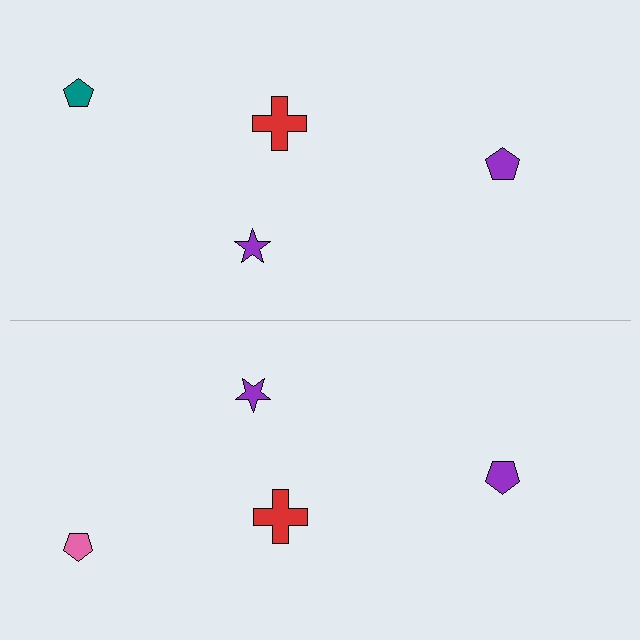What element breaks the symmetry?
The pink pentagon on the bottom side breaks the symmetry — its mirror counterpart is teal.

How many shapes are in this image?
There are 8 shapes in this image.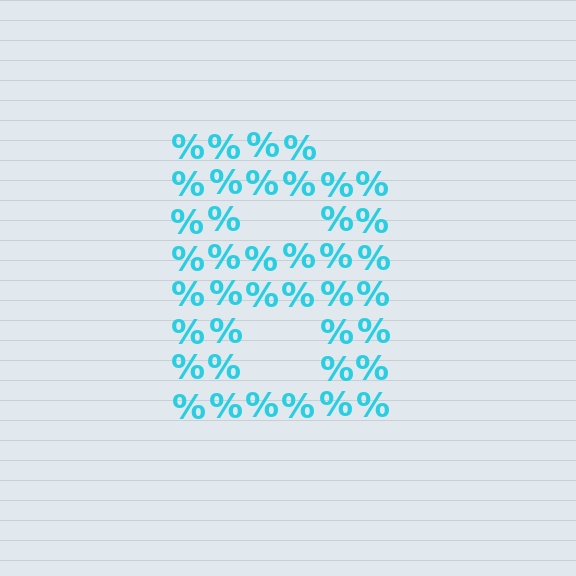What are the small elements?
The small elements are percent signs.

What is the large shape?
The large shape is the letter B.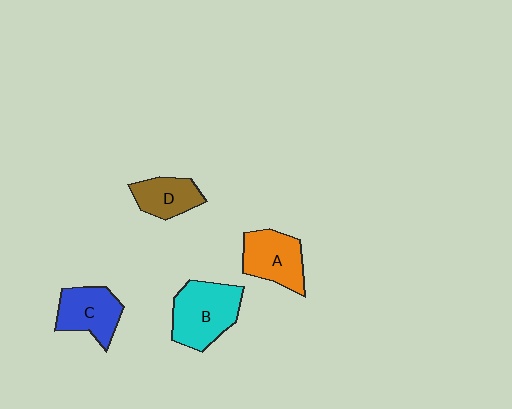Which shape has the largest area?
Shape B (cyan).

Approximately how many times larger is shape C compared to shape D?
Approximately 1.2 times.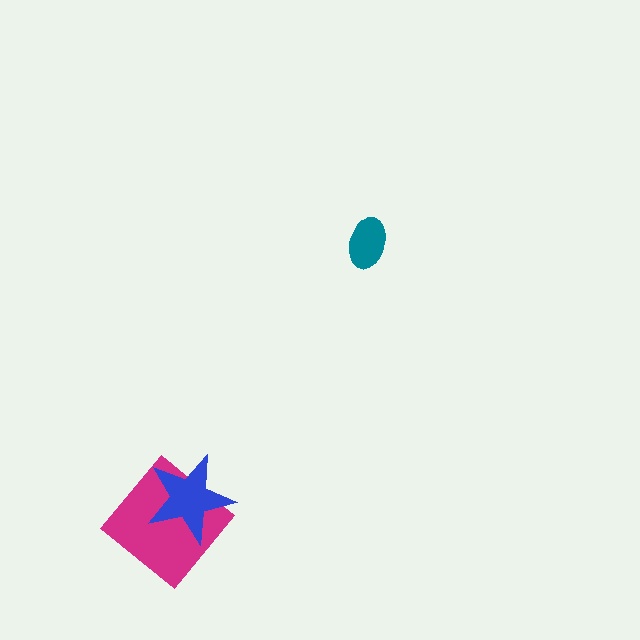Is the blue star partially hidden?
No, no other shape covers it.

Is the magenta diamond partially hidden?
Yes, it is partially covered by another shape.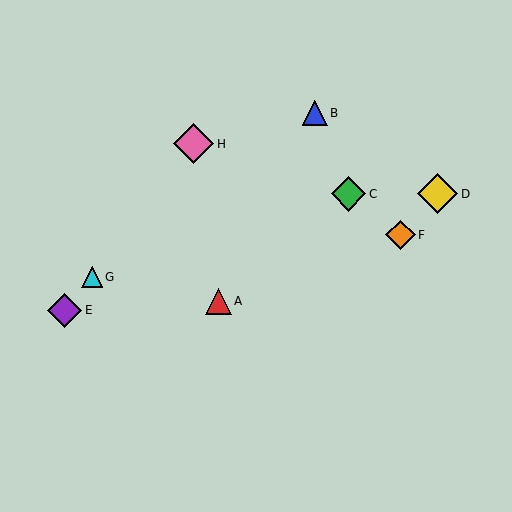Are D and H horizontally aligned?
No, D is at y≈194 and H is at y≈144.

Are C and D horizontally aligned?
Yes, both are at y≈194.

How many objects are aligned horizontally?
2 objects (C, D) are aligned horizontally.